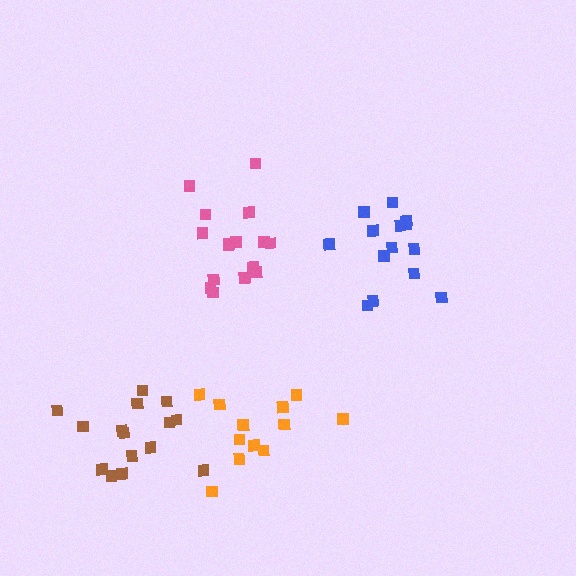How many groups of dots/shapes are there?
There are 4 groups.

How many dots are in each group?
Group 1: 14 dots, Group 2: 16 dots, Group 3: 12 dots, Group 4: 15 dots (57 total).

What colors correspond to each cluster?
The clusters are colored: blue, pink, orange, brown.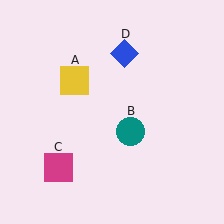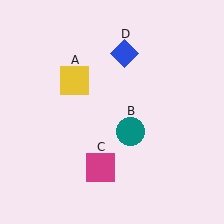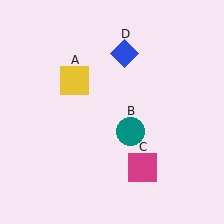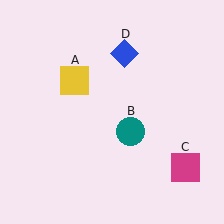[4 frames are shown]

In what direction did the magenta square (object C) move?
The magenta square (object C) moved right.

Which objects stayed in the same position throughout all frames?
Yellow square (object A) and teal circle (object B) and blue diamond (object D) remained stationary.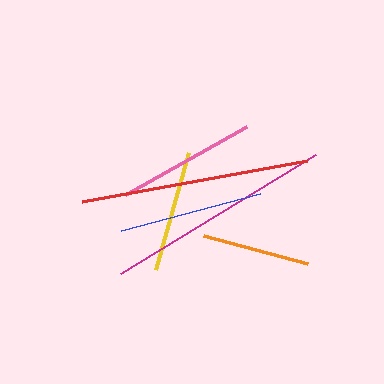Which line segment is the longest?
The red line is the longest at approximately 229 pixels.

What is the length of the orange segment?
The orange segment is approximately 108 pixels long.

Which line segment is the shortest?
The orange line is the shortest at approximately 108 pixels.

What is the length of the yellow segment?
The yellow segment is approximately 122 pixels long.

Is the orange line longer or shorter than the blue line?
The blue line is longer than the orange line.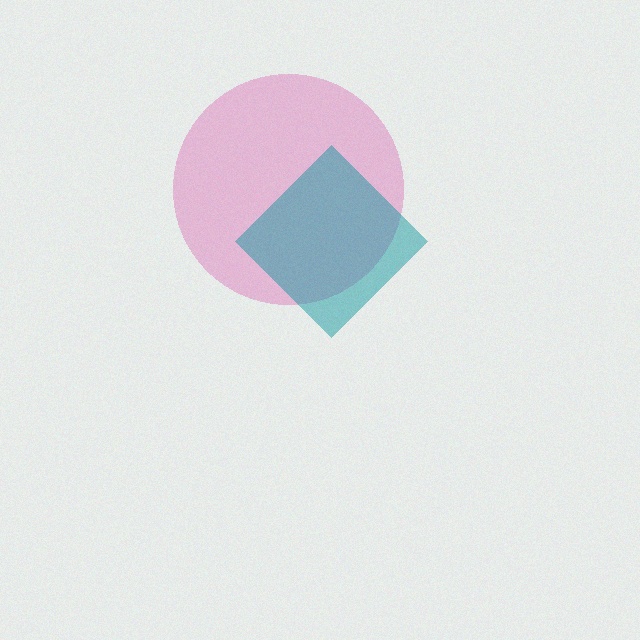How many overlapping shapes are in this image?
There are 2 overlapping shapes in the image.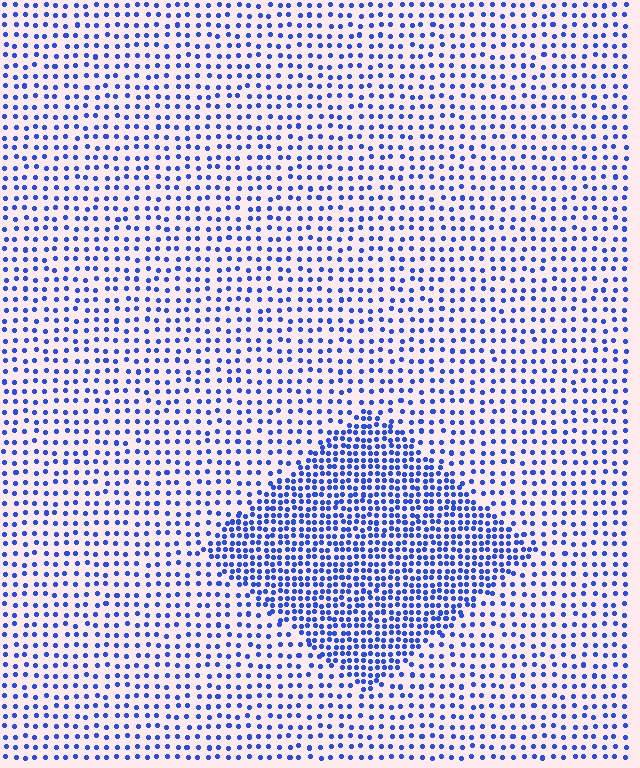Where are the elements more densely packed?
The elements are more densely packed inside the diamond boundary.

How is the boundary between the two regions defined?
The boundary is defined by a change in element density (approximately 2.2x ratio). All elements are the same color, size, and shape.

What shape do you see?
I see a diamond.